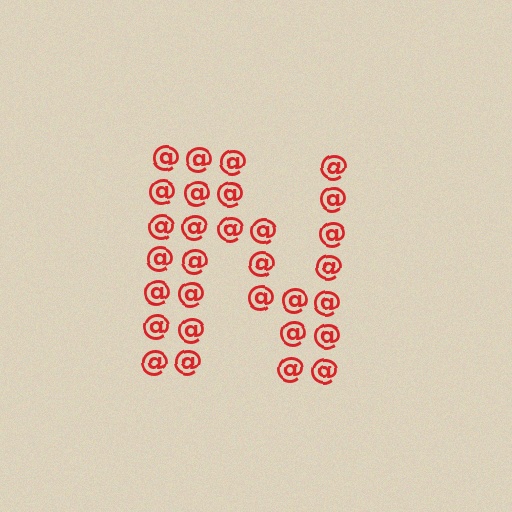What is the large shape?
The large shape is the letter N.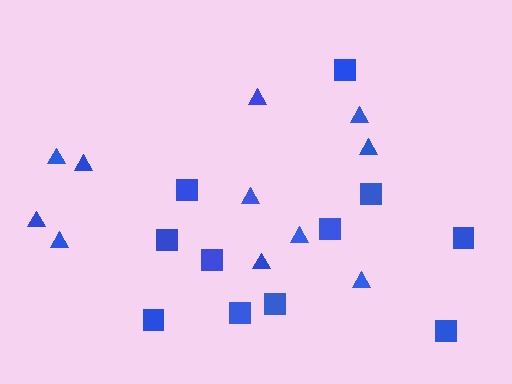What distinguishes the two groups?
There are 2 groups: one group of squares (11) and one group of triangles (11).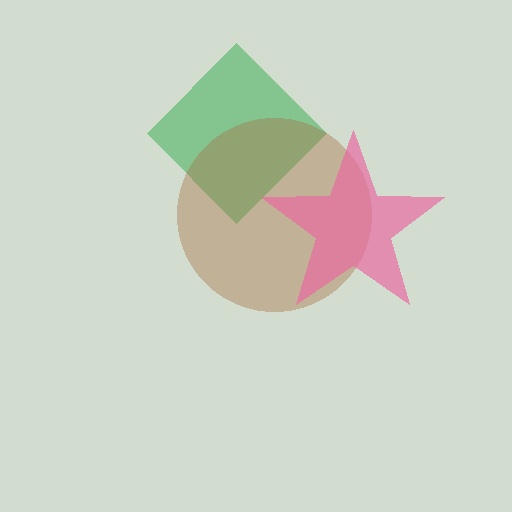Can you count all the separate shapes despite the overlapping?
Yes, there are 3 separate shapes.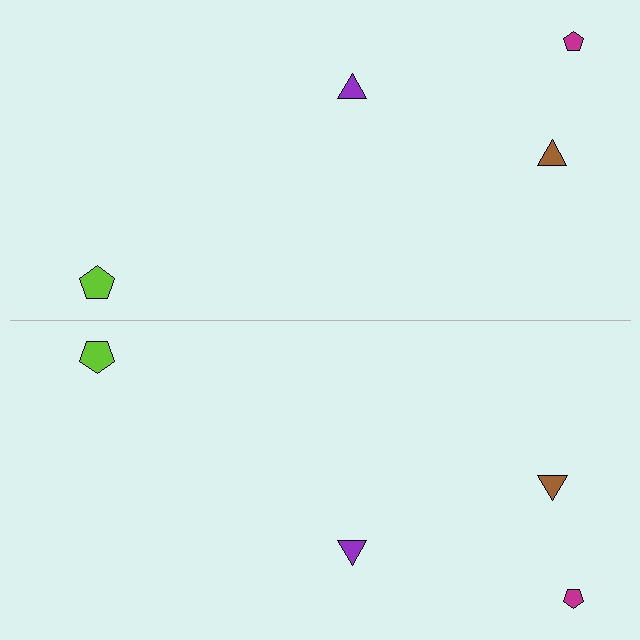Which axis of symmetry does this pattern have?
The pattern has a horizontal axis of symmetry running through the center of the image.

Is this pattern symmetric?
Yes, this pattern has bilateral (reflection) symmetry.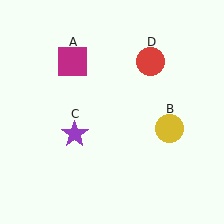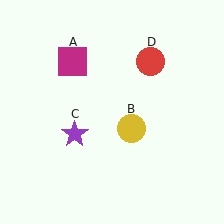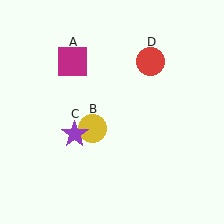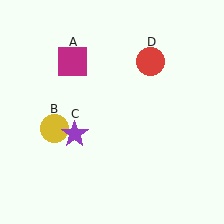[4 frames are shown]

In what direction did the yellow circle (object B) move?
The yellow circle (object B) moved left.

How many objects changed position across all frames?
1 object changed position: yellow circle (object B).